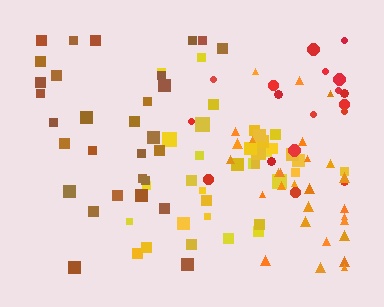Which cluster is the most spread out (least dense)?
Orange.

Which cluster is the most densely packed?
Yellow.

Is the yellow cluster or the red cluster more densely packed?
Yellow.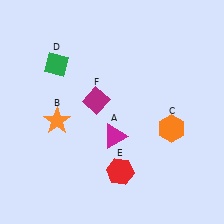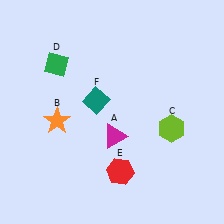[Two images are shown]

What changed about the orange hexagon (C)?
In Image 1, C is orange. In Image 2, it changed to lime.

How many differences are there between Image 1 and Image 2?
There are 2 differences between the two images.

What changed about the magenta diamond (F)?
In Image 1, F is magenta. In Image 2, it changed to teal.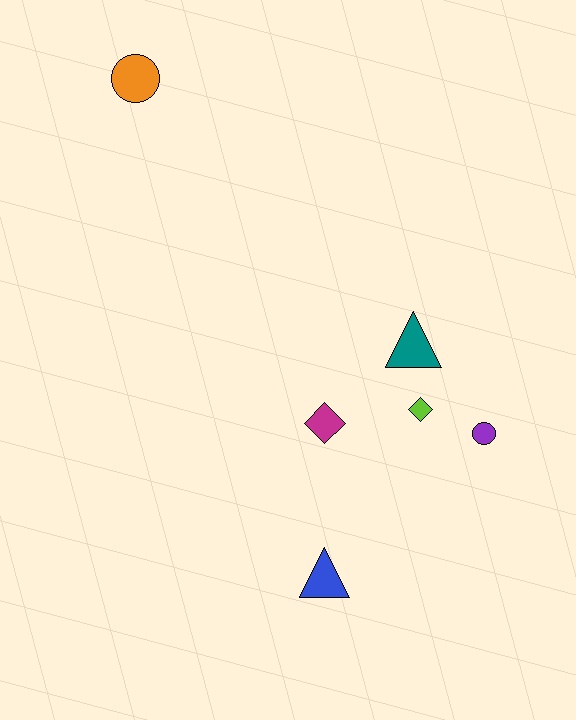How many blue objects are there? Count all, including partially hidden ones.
There is 1 blue object.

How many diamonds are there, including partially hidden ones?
There are 2 diamonds.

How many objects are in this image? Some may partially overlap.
There are 6 objects.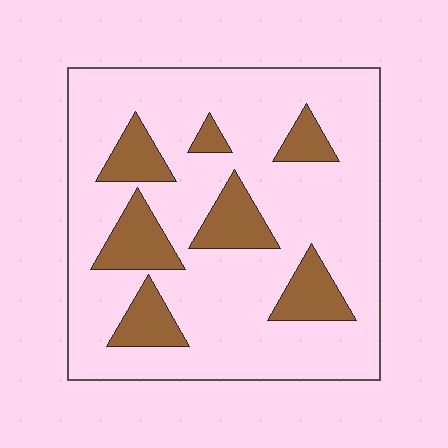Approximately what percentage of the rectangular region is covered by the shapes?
Approximately 20%.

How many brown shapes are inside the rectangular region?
7.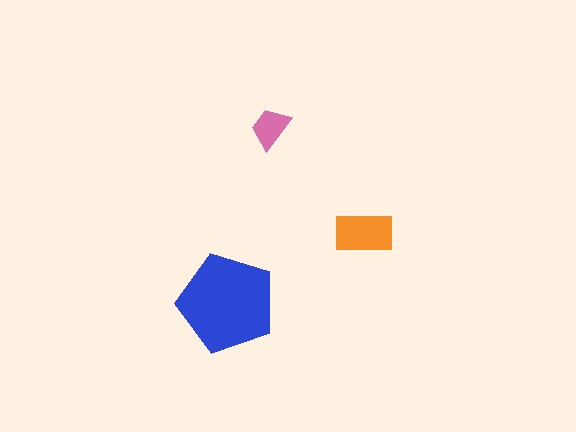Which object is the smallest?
The pink trapezoid.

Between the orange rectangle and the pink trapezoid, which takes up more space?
The orange rectangle.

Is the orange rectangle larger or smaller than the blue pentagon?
Smaller.